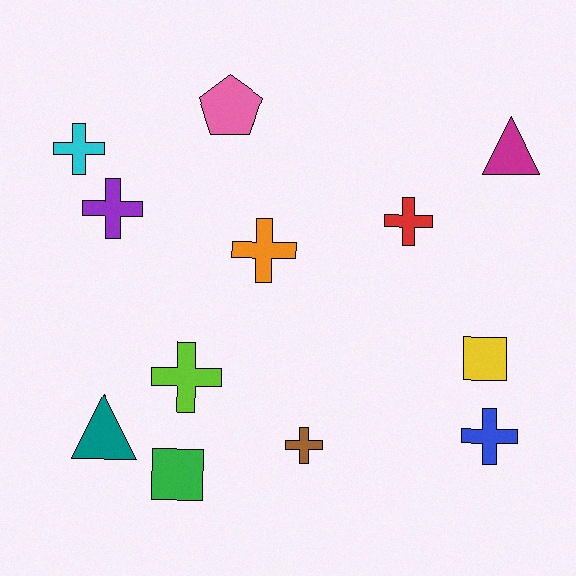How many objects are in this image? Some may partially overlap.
There are 12 objects.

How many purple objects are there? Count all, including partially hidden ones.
There is 1 purple object.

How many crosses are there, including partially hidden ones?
There are 7 crosses.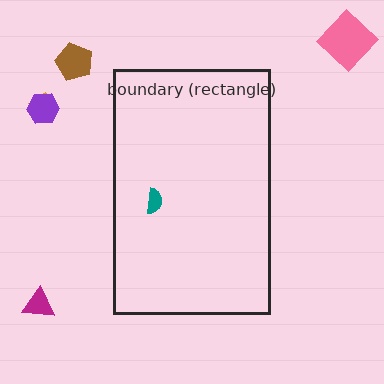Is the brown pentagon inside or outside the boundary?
Outside.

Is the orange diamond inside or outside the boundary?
Outside.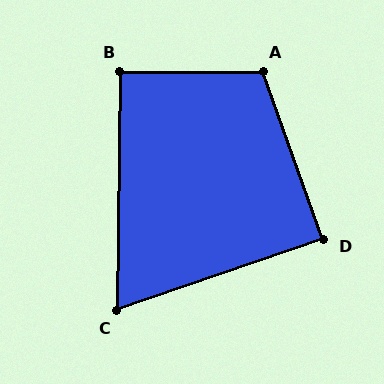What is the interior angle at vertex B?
Approximately 91 degrees (approximately right).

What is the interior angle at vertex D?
Approximately 89 degrees (approximately right).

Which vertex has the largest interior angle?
A, at approximately 110 degrees.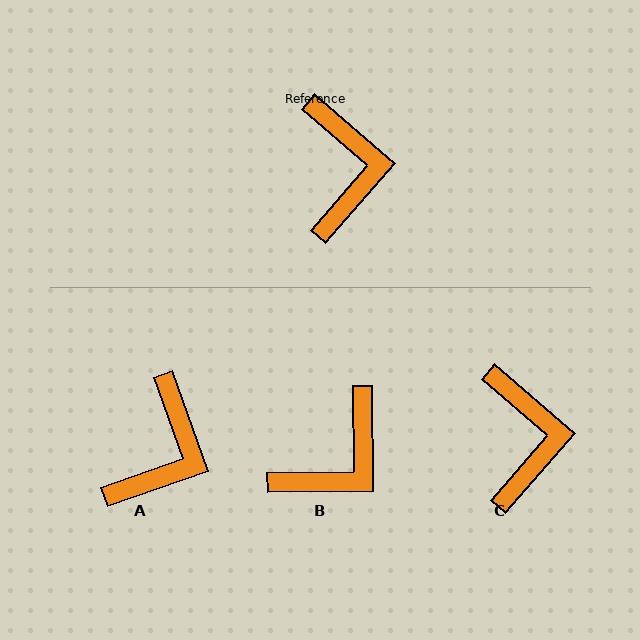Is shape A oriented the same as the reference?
No, it is off by about 30 degrees.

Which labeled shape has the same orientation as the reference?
C.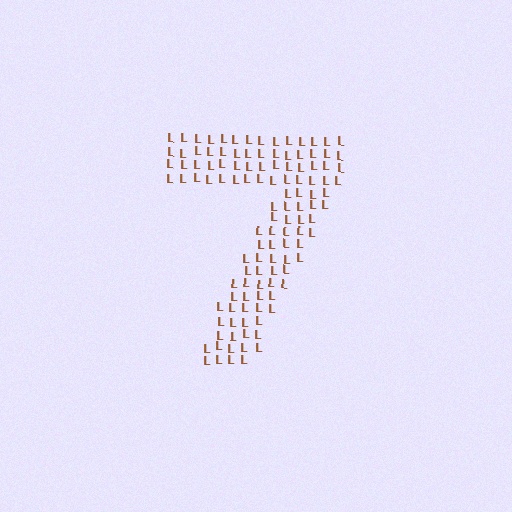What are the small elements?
The small elements are letter L's.